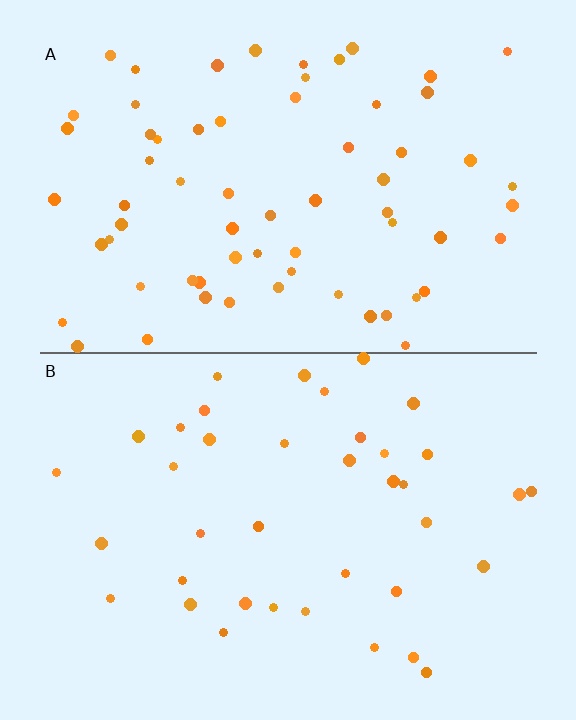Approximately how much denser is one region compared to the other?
Approximately 1.7× — region A over region B.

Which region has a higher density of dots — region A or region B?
A (the top).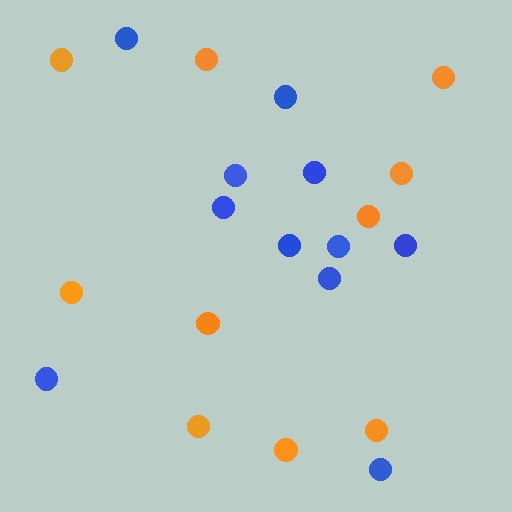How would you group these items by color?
There are 2 groups: one group of orange circles (10) and one group of blue circles (11).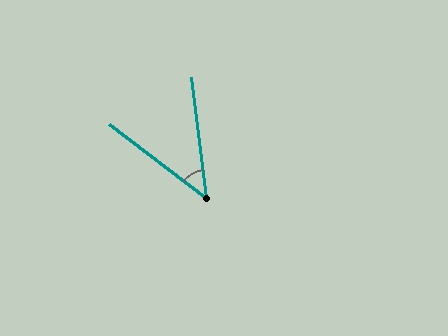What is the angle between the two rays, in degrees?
Approximately 46 degrees.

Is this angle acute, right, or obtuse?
It is acute.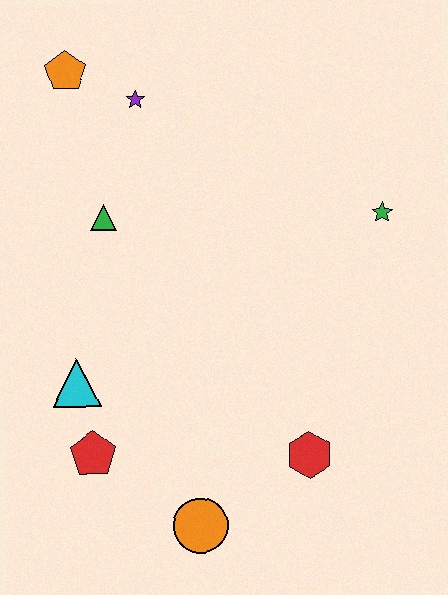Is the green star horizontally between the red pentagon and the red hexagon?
No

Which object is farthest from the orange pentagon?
The orange circle is farthest from the orange pentagon.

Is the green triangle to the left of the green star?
Yes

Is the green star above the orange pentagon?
No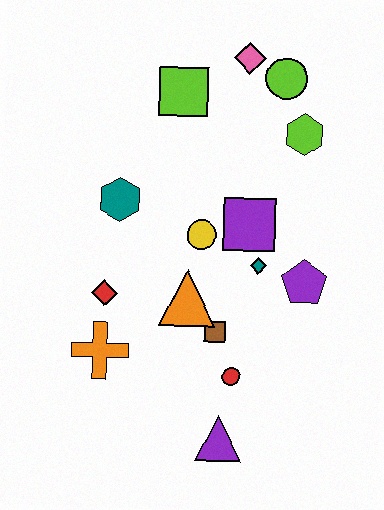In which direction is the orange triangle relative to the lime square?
The orange triangle is below the lime square.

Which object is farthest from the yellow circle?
The purple triangle is farthest from the yellow circle.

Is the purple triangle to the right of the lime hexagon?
No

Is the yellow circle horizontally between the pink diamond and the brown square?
No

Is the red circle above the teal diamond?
No